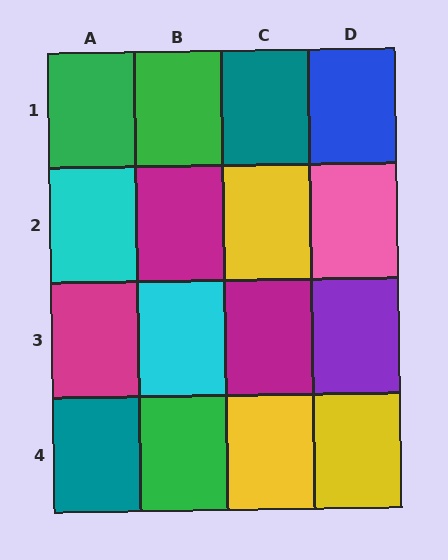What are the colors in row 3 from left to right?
Magenta, cyan, magenta, purple.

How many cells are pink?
1 cell is pink.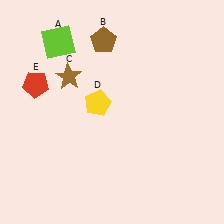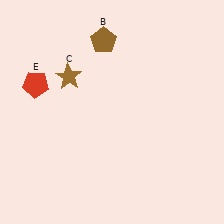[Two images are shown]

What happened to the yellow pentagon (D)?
The yellow pentagon (D) was removed in Image 2. It was in the top-left area of Image 1.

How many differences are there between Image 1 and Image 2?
There are 2 differences between the two images.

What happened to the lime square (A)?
The lime square (A) was removed in Image 2. It was in the top-left area of Image 1.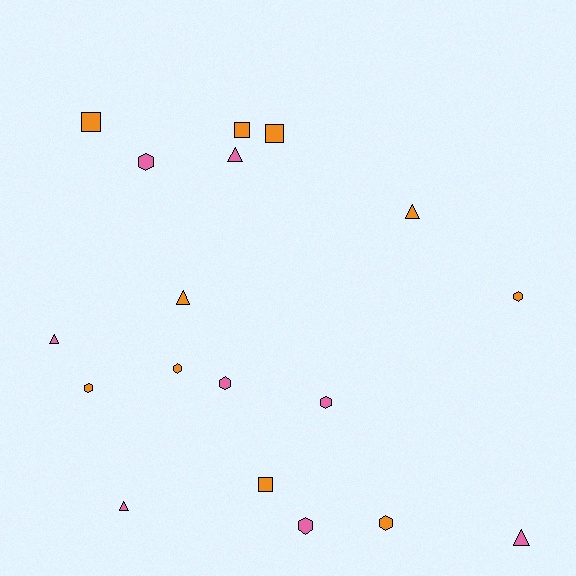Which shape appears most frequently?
Hexagon, with 8 objects.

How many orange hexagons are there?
There are 4 orange hexagons.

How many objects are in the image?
There are 18 objects.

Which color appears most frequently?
Orange, with 10 objects.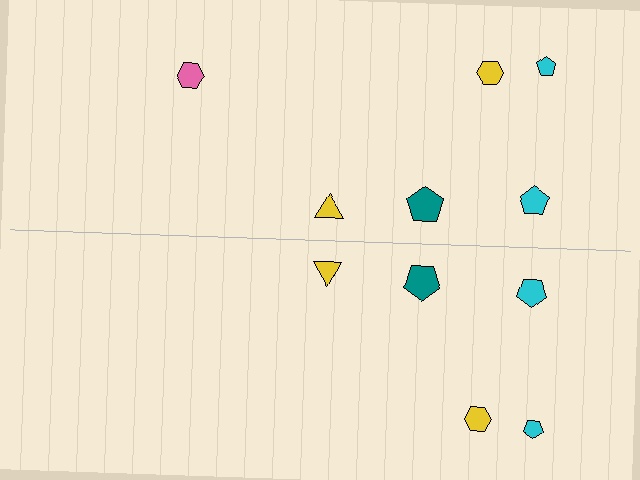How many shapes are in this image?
There are 11 shapes in this image.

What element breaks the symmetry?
A pink hexagon is missing from the bottom side.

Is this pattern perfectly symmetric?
No, the pattern is not perfectly symmetric. A pink hexagon is missing from the bottom side.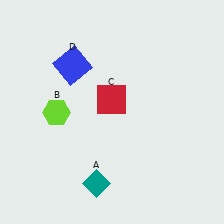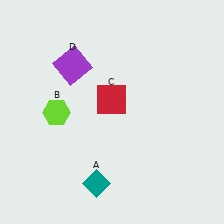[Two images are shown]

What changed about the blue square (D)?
In Image 1, D is blue. In Image 2, it changed to purple.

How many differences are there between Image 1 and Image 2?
There is 1 difference between the two images.